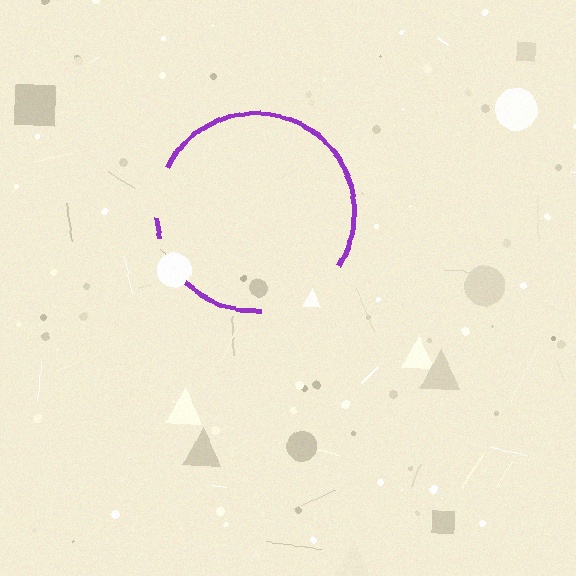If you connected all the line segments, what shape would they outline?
They would outline a circle.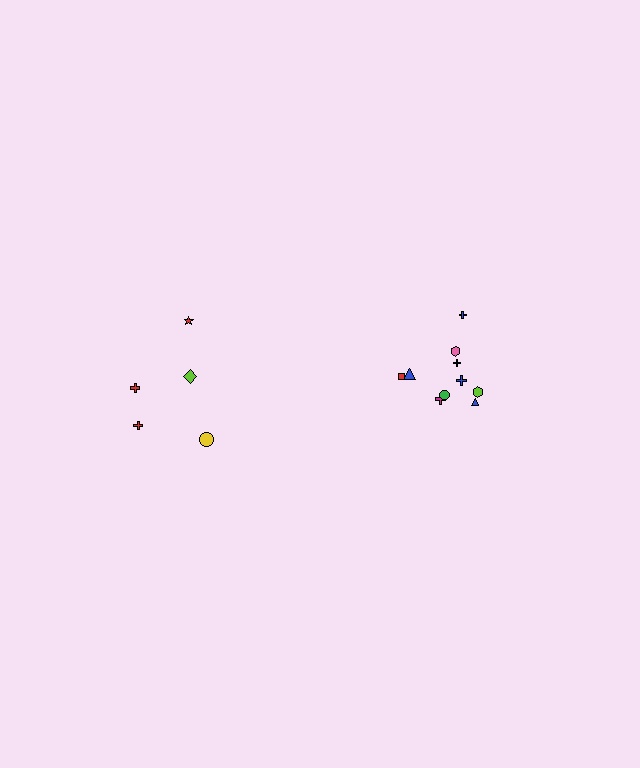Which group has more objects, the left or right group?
The right group.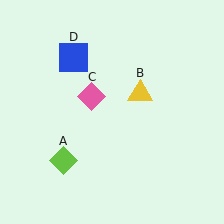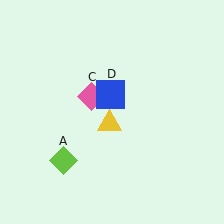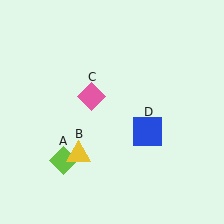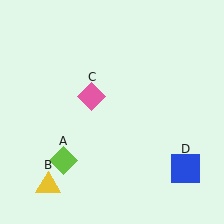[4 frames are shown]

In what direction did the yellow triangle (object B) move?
The yellow triangle (object B) moved down and to the left.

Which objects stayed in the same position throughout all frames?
Lime diamond (object A) and pink diamond (object C) remained stationary.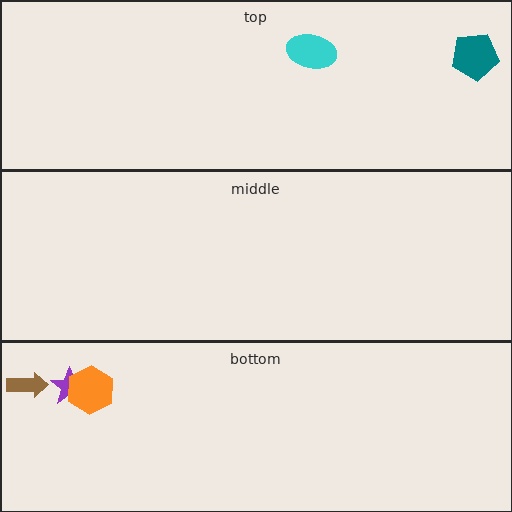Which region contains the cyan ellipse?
The top region.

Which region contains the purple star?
The bottom region.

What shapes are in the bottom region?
The brown arrow, the purple star, the orange hexagon.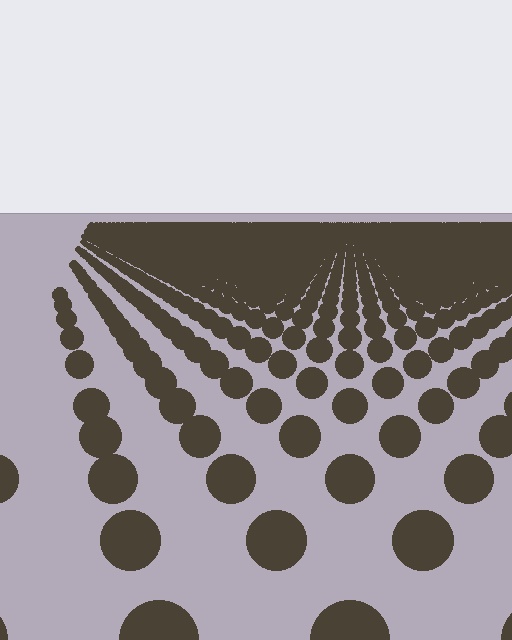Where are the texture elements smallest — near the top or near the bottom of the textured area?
Near the top.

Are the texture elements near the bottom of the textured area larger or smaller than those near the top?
Larger. Near the bottom, elements are closer to the viewer and appear at a bigger on-screen size.